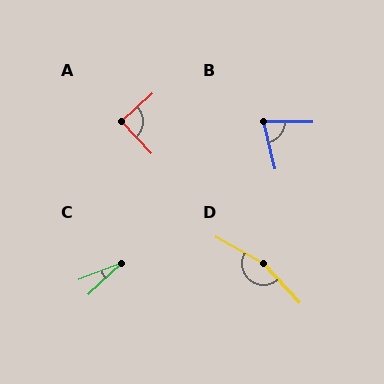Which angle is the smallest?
C, at approximately 21 degrees.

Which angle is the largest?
D, at approximately 162 degrees.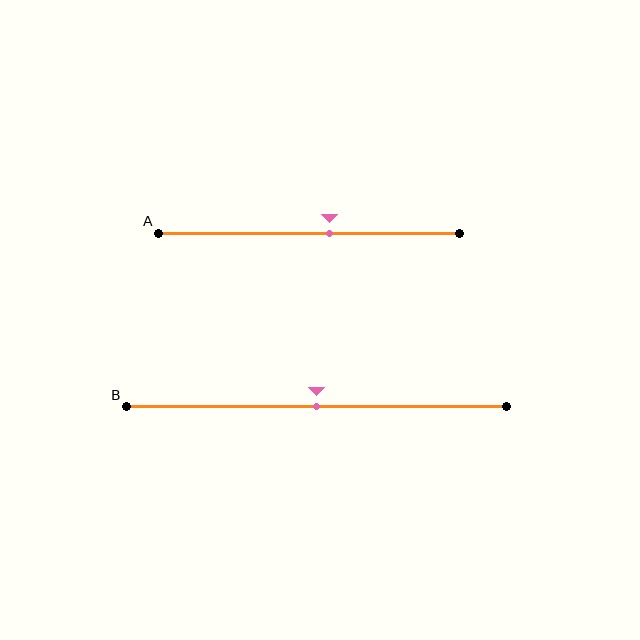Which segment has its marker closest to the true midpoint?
Segment B has its marker closest to the true midpoint.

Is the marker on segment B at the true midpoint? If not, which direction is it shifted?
Yes, the marker on segment B is at the true midpoint.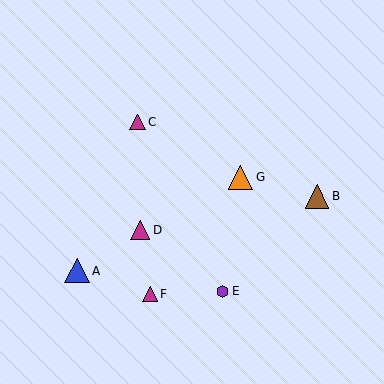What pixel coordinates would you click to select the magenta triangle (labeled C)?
Click at (138, 122) to select the magenta triangle C.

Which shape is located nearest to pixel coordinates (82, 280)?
The blue triangle (labeled A) at (77, 271) is nearest to that location.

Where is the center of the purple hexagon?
The center of the purple hexagon is at (223, 291).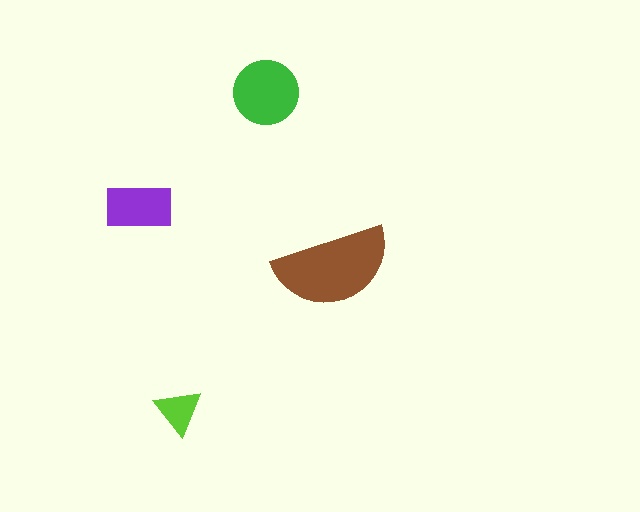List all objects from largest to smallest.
The brown semicircle, the green circle, the purple rectangle, the lime triangle.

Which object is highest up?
The green circle is topmost.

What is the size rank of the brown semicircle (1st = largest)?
1st.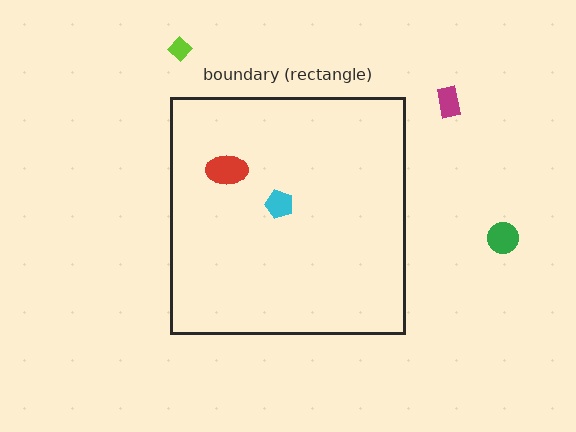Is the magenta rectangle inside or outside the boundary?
Outside.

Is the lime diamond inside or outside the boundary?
Outside.